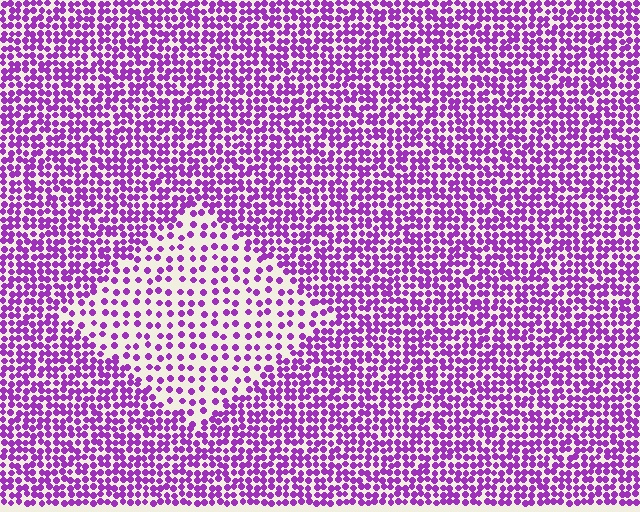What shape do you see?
I see a diamond.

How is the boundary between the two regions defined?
The boundary is defined by a change in element density (approximately 2.2x ratio). All elements are the same color, size, and shape.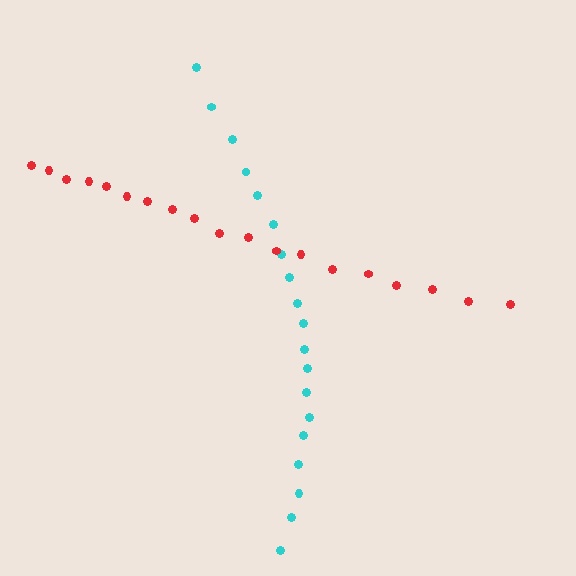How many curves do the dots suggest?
There are 2 distinct paths.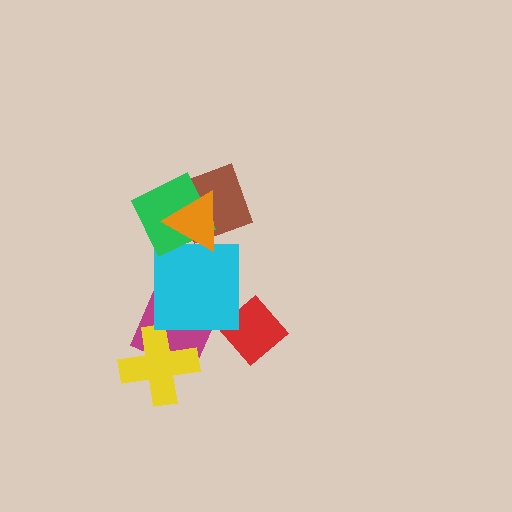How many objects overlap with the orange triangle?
3 objects overlap with the orange triangle.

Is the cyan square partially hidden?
Yes, it is partially covered by another shape.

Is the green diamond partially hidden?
Yes, it is partially covered by another shape.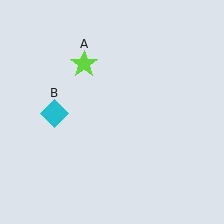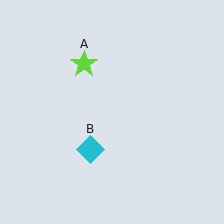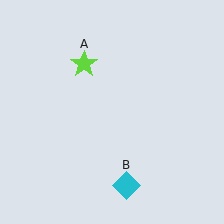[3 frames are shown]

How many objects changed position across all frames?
1 object changed position: cyan diamond (object B).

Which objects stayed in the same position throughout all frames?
Lime star (object A) remained stationary.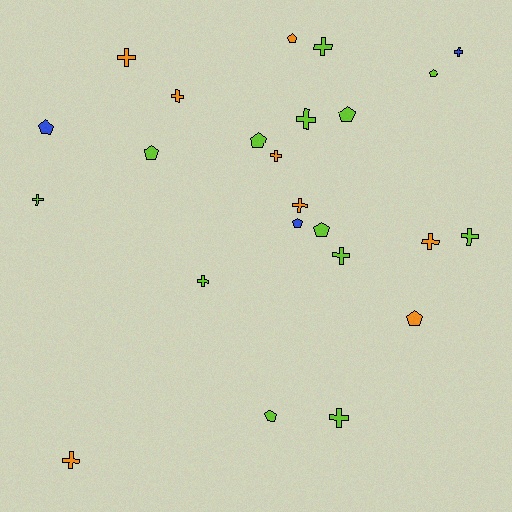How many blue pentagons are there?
There are 2 blue pentagons.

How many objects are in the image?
There are 24 objects.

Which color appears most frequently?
Lime, with 13 objects.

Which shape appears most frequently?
Cross, with 14 objects.